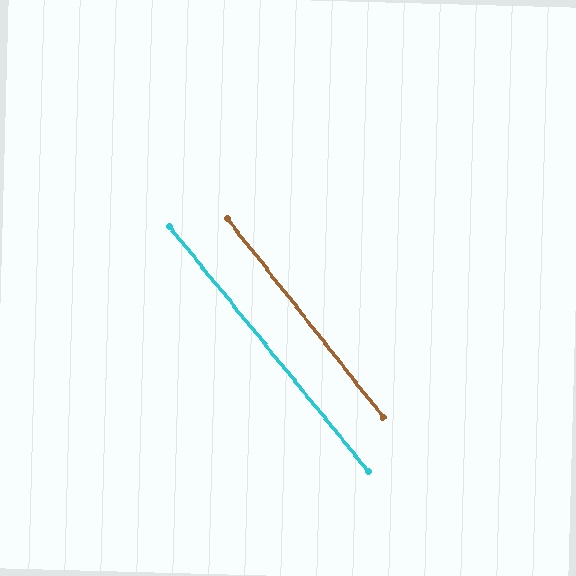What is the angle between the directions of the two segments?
Approximately 1 degree.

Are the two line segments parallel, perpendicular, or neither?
Parallel — their directions differ by only 0.9°.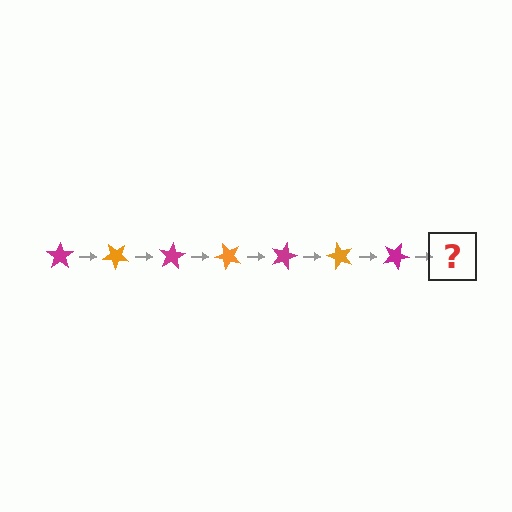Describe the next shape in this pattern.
It should be an orange star, rotated 280 degrees from the start.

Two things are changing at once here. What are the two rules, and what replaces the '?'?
The two rules are that it rotates 40 degrees each step and the color cycles through magenta and orange. The '?' should be an orange star, rotated 280 degrees from the start.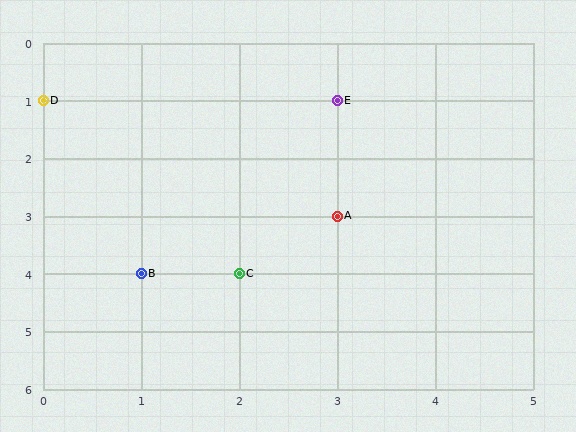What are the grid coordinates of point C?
Point C is at grid coordinates (2, 4).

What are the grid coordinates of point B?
Point B is at grid coordinates (1, 4).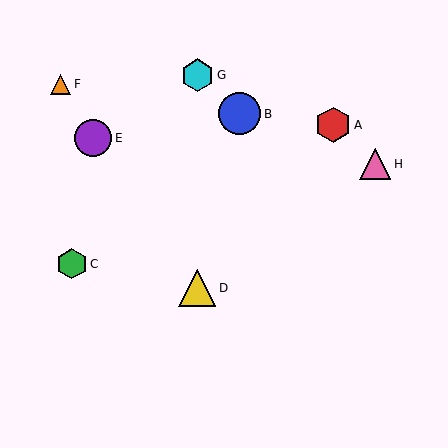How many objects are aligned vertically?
2 objects (D, G) are aligned vertically.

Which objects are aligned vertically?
Objects D, G are aligned vertically.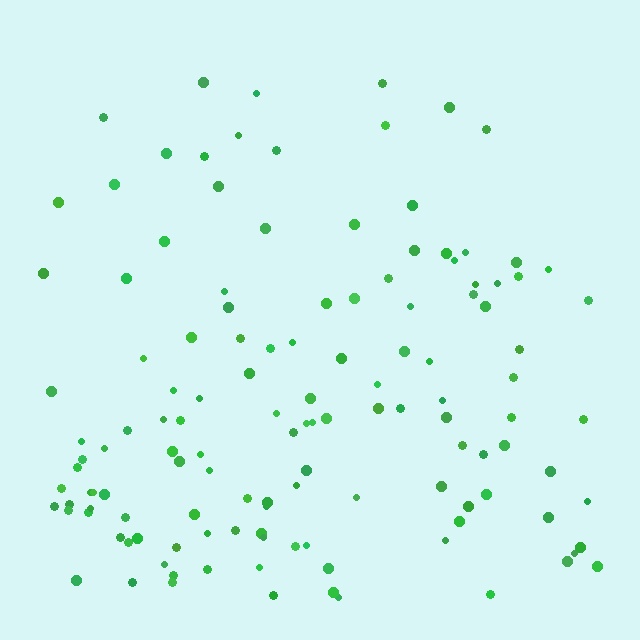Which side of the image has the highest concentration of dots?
The bottom.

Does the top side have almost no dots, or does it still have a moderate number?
Still a moderate number, just noticeably fewer than the bottom.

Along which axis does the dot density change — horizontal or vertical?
Vertical.